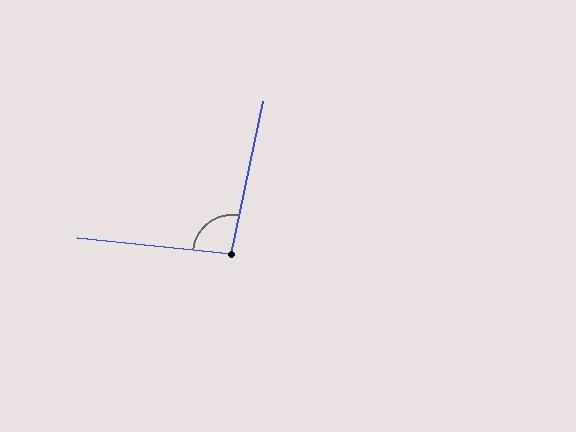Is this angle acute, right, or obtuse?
It is obtuse.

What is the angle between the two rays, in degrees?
Approximately 96 degrees.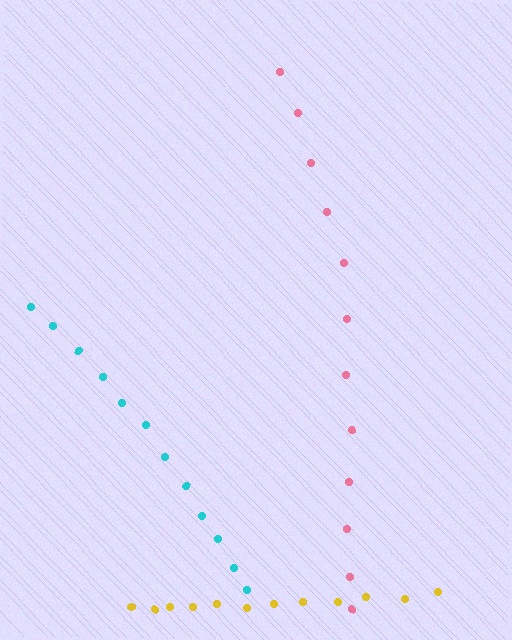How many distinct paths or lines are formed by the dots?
There are 3 distinct paths.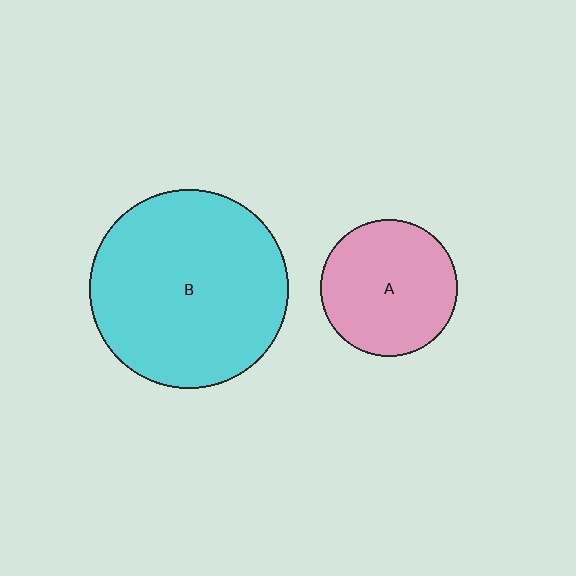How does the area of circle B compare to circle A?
Approximately 2.1 times.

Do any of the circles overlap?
No, none of the circles overlap.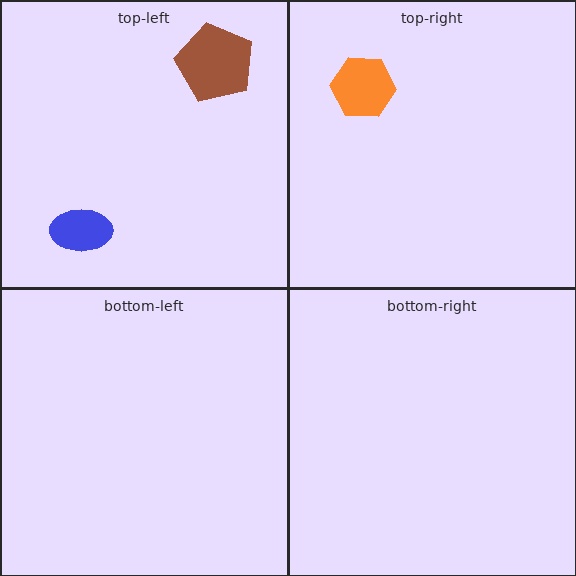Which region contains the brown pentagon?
The top-left region.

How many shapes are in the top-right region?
1.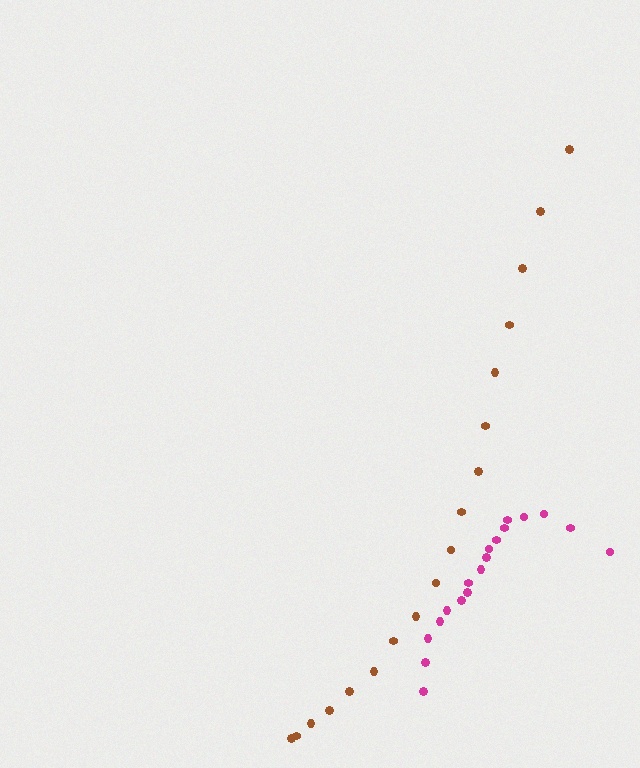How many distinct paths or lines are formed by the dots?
There are 2 distinct paths.